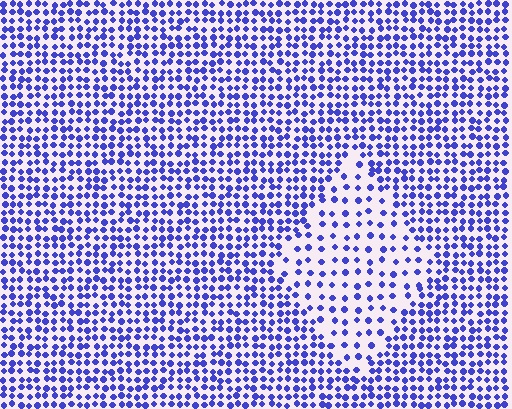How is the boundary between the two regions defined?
The boundary is defined by a change in element density (approximately 2.1x ratio). All elements are the same color, size, and shape.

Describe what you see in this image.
The image contains small blue elements arranged at two different densities. A diamond-shaped region is visible where the elements are less densely packed than the surrounding area.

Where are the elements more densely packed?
The elements are more densely packed outside the diamond boundary.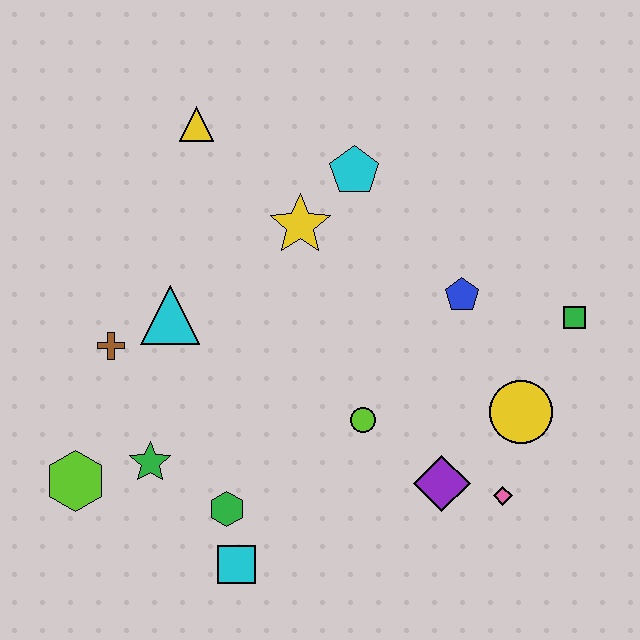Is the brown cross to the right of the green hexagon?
No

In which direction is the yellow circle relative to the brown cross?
The yellow circle is to the right of the brown cross.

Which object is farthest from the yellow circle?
The lime hexagon is farthest from the yellow circle.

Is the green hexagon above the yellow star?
No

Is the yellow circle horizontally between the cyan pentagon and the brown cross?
No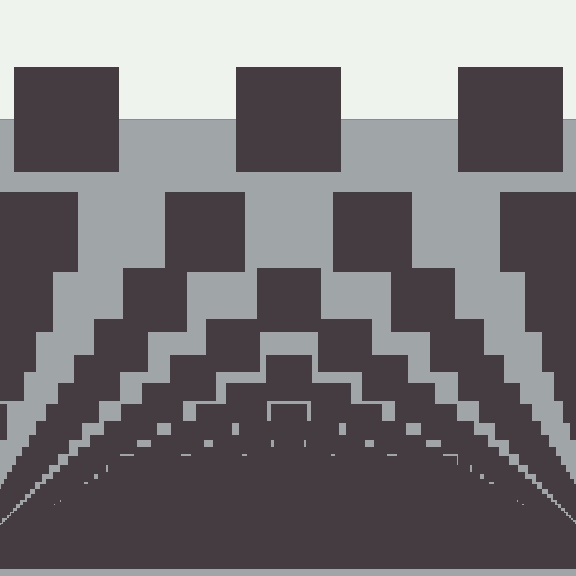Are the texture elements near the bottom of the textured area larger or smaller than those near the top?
Smaller. The gradient is inverted — elements near the bottom are smaller and denser.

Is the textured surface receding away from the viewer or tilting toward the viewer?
The surface appears to tilt toward the viewer. Texture elements get larger and sparser toward the top.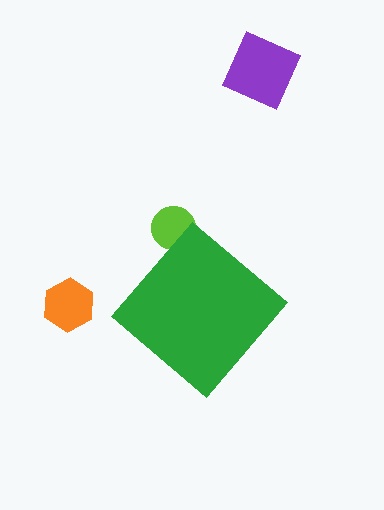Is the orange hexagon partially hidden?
No, the orange hexagon is fully visible.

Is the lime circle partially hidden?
Yes, the lime circle is partially hidden behind the green diamond.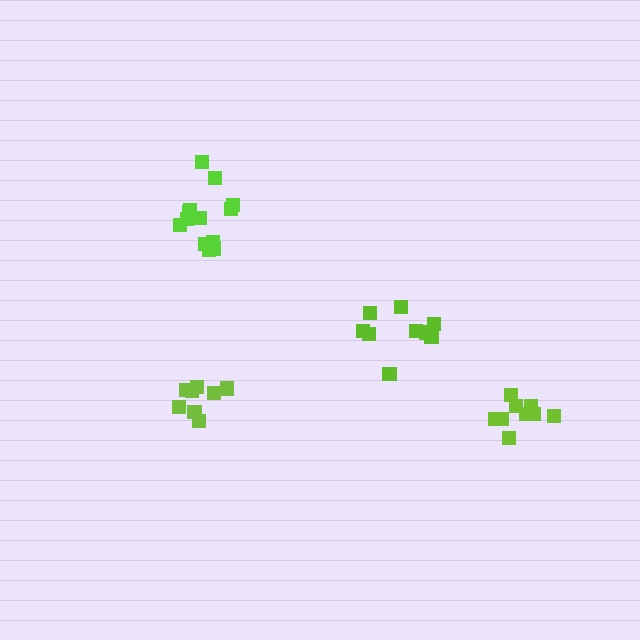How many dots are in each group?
Group 1: 9 dots, Group 2: 8 dots, Group 3: 13 dots, Group 4: 9 dots (39 total).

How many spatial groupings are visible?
There are 4 spatial groupings.